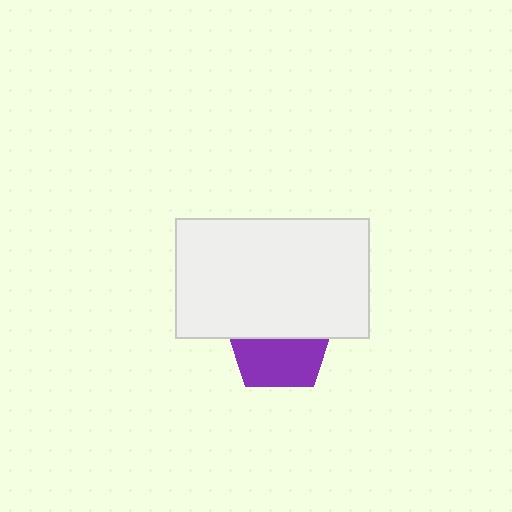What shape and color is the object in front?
The object in front is a white rectangle.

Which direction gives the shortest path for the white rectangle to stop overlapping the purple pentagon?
Moving up gives the shortest separation.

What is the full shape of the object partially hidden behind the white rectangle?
The partially hidden object is a purple pentagon.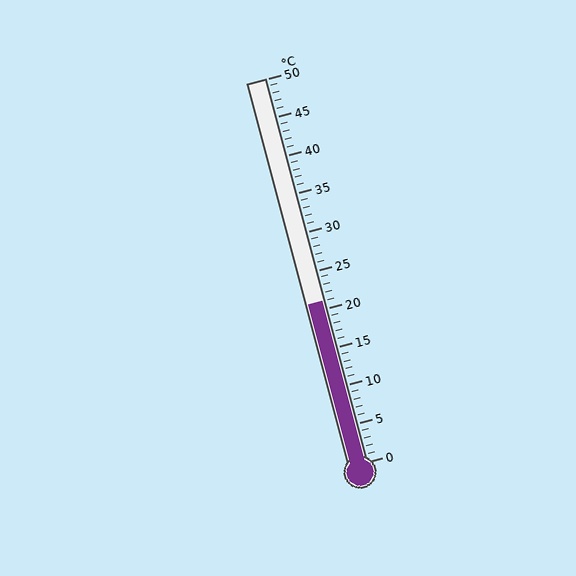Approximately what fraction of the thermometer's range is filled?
The thermometer is filled to approximately 40% of its range.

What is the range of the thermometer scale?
The thermometer scale ranges from 0°C to 50°C.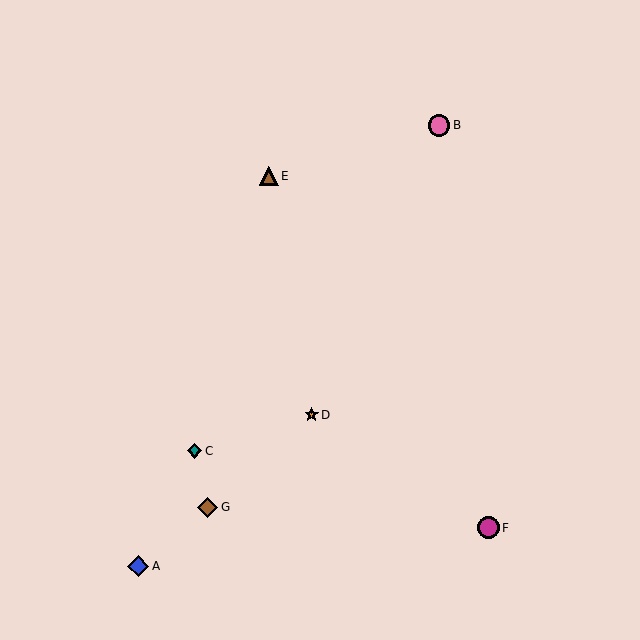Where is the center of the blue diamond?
The center of the blue diamond is at (138, 566).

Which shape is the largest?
The magenta circle (labeled F) is the largest.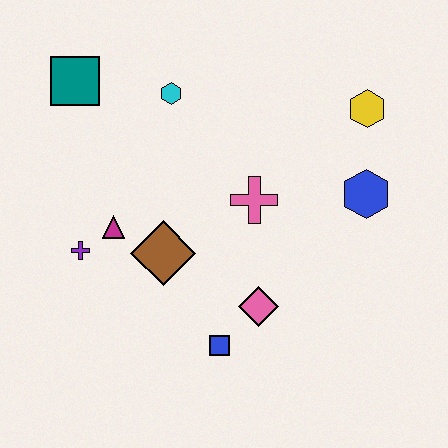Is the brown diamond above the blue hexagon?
No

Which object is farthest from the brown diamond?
The yellow hexagon is farthest from the brown diamond.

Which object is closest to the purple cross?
The magenta triangle is closest to the purple cross.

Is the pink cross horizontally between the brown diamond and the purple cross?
No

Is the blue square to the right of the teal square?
Yes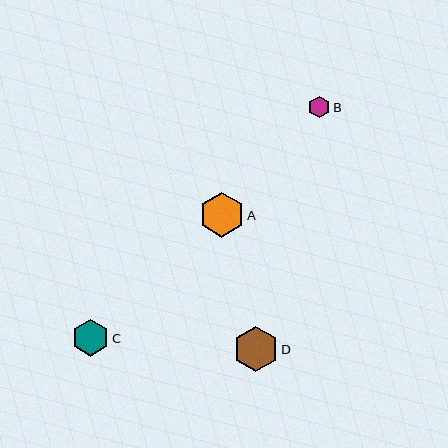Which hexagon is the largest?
Hexagon A is the largest with a size of approximately 45 pixels.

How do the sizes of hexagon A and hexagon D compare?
Hexagon A and hexagon D are approximately the same size.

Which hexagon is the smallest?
Hexagon B is the smallest with a size of approximately 22 pixels.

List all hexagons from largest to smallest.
From largest to smallest: A, D, C, B.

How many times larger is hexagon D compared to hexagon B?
Hexagon D is approximately 2.1 times the size of hexagon B.